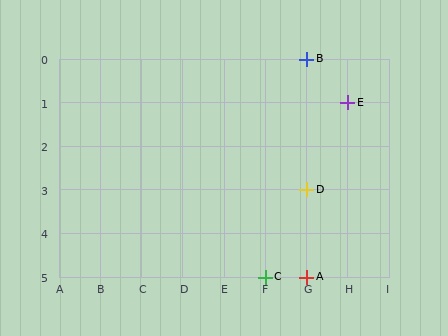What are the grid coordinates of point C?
Point C is at grid coordinates (F, 5).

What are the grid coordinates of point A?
Point A is at grid coordinates (G, 5).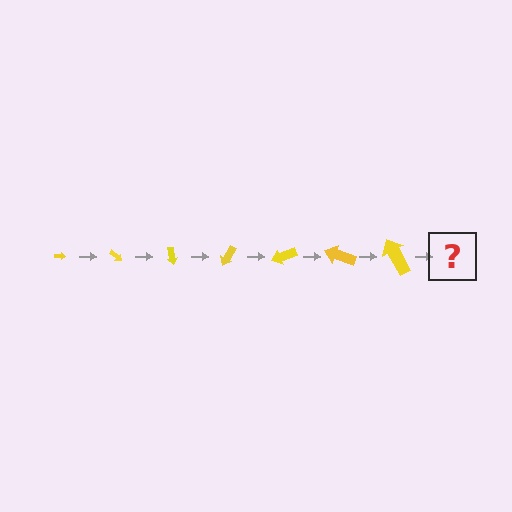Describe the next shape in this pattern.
It should be an arrow, larger than the previous one and rotated 280 degrees from the start.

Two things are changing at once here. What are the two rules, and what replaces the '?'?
The two rules are that the arrow grows larger each step and it rotates 40 degrees each step. The '?' should be an arrow, larger than the previous one and rotated 280 degrees from the start.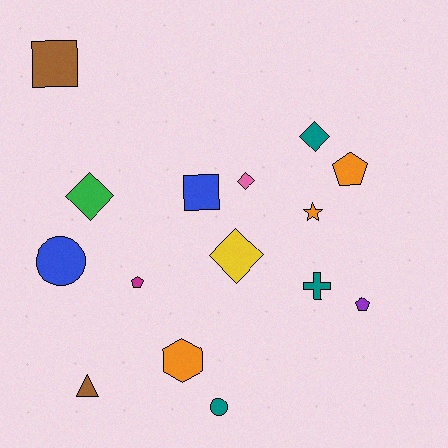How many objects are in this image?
There are 15 objects.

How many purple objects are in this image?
There is 1 purple object.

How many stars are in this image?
There is 1 star.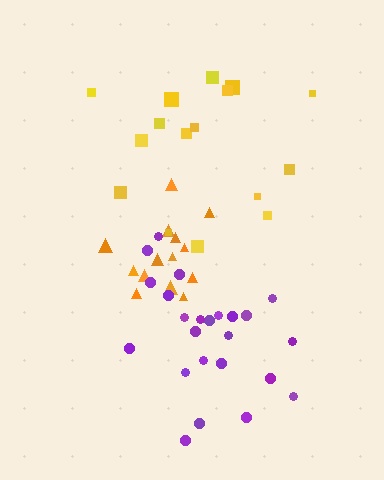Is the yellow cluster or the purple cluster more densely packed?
Purple.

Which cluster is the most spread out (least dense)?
Yellow.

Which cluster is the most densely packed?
Orange.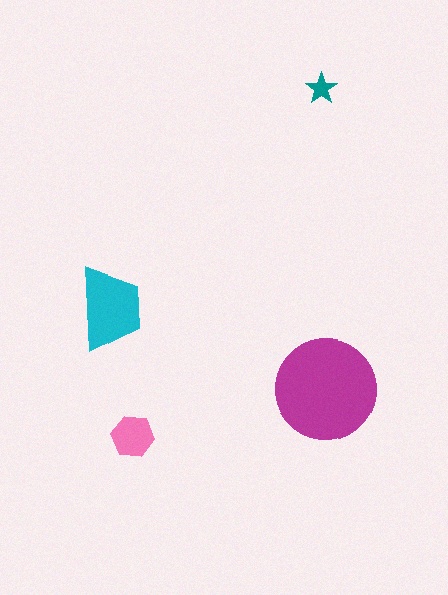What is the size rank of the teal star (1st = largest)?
4th.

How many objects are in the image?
There are 4 objects in the image.